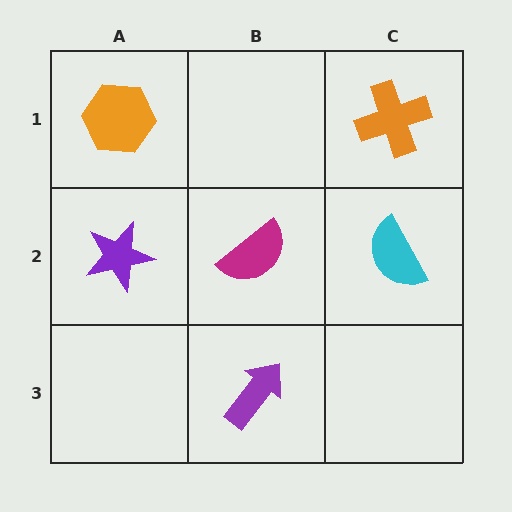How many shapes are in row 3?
1 shape.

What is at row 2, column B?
A magenta semicircle.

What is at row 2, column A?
A purple star.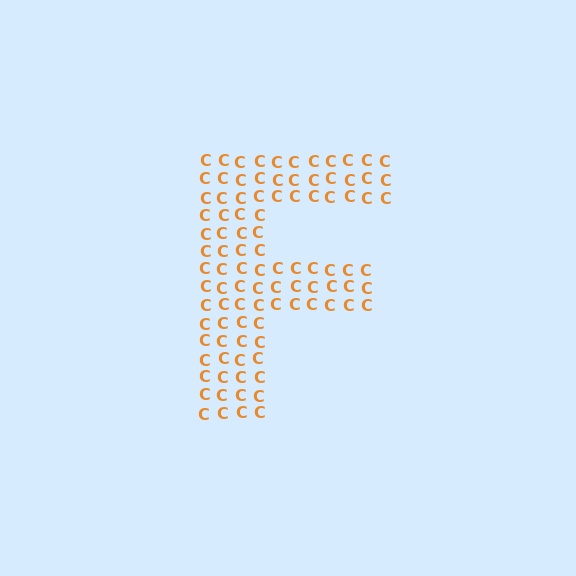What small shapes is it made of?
It is made of small letter C's.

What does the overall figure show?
The overall figure shows the letter F.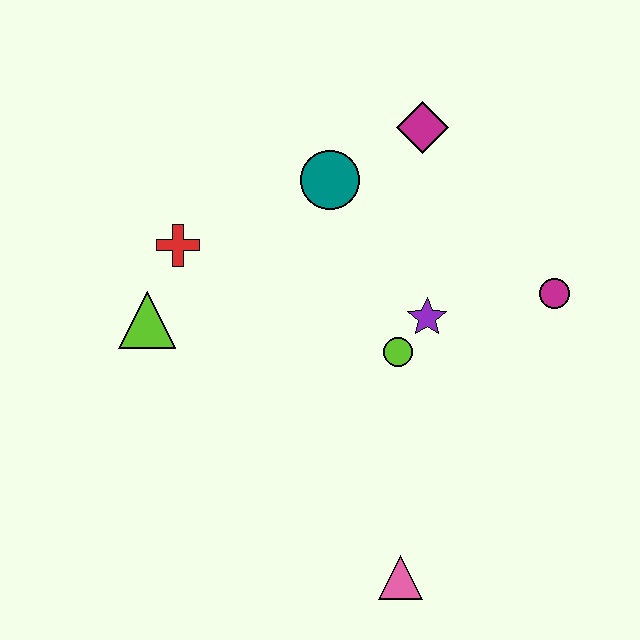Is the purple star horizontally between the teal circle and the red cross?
No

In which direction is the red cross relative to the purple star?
The red cross is to the left of the purple star.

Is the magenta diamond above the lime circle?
Yes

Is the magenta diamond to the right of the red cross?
Yes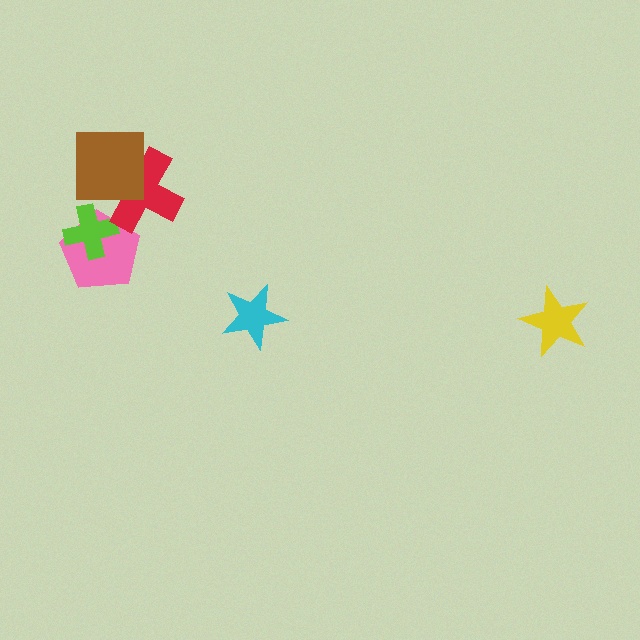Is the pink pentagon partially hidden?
Yes, it is partially covered by another shape.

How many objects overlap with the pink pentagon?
2 objects overlap with the pink pentagon.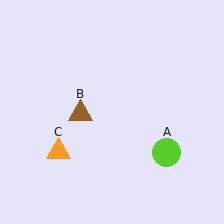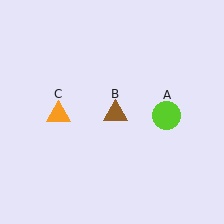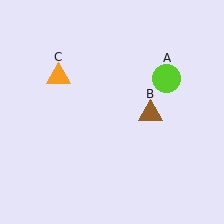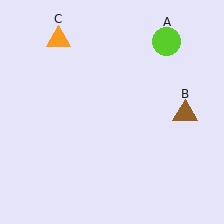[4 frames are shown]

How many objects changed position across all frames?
3 objects changed position: lime circle (object A), brown triangle (object B), orange triangle (object C).